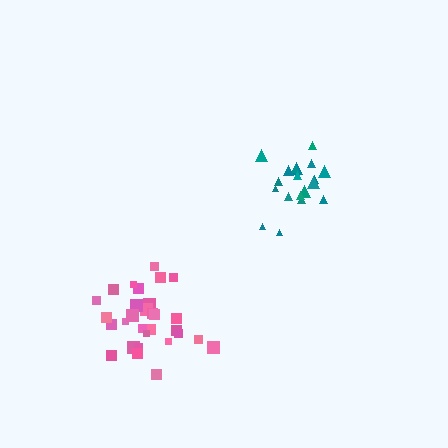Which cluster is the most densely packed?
Pink.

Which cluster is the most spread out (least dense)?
Teal.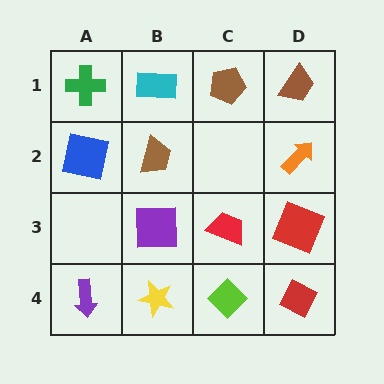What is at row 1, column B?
A cyan rectangle.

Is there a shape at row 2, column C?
No, that cell is empty.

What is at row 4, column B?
A yellow star.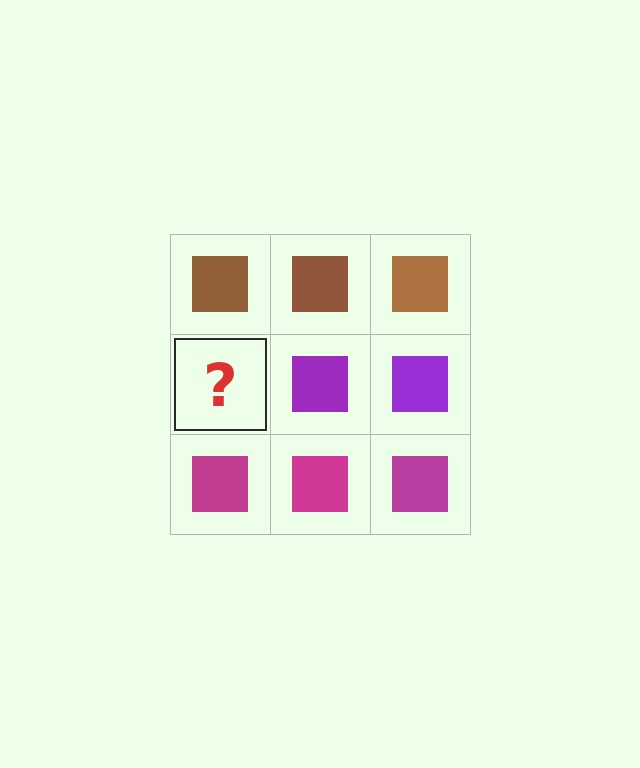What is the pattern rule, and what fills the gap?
The rule is that each row has a consistent color. The gap should be filled with a purple square.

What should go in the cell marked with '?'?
The missing cell should contain a purple square.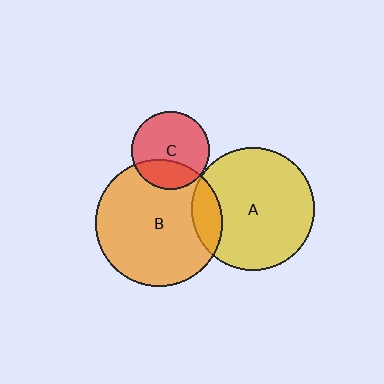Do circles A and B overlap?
Yes.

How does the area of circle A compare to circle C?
Approximately 2.5 times.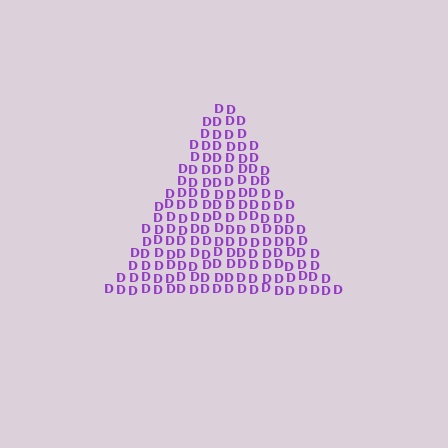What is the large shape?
The large shape is a triangle.